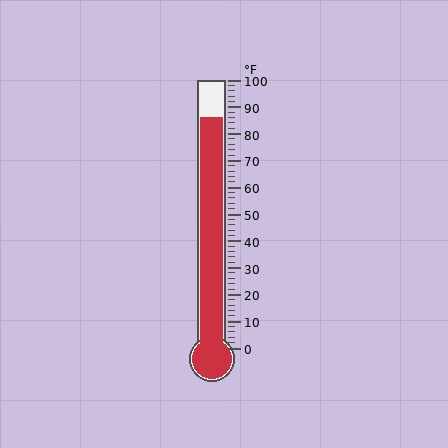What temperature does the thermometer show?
The thermometer shows approximately 86°F.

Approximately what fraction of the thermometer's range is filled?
The thermometer is filled to approximately 85% of its range.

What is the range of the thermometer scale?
The thermometer scale ranges from 0°F to 100°F.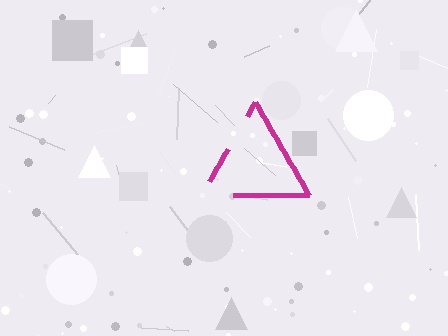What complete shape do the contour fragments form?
The contour fragments form a triangle.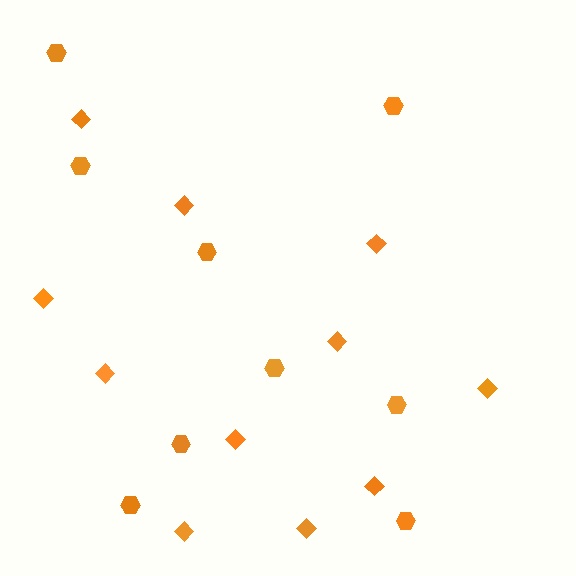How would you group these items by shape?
There are 2 groups: one group of hexagons (9) and one group of diamonds (11).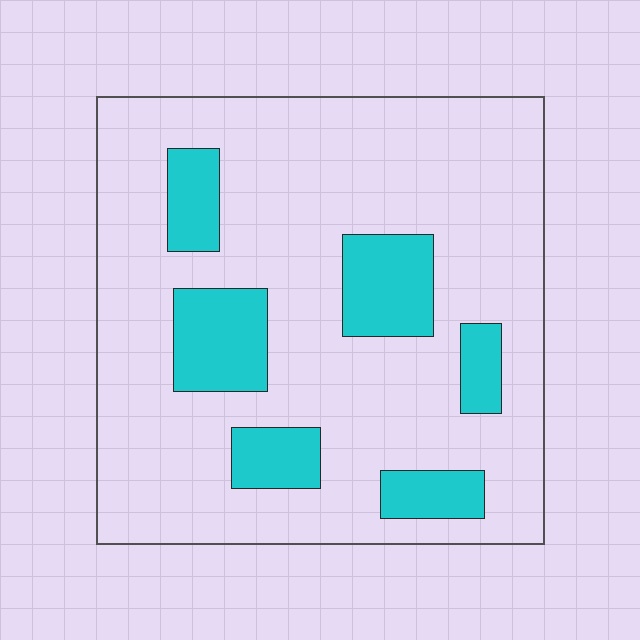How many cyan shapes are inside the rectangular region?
6.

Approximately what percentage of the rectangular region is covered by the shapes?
Approximately 20%.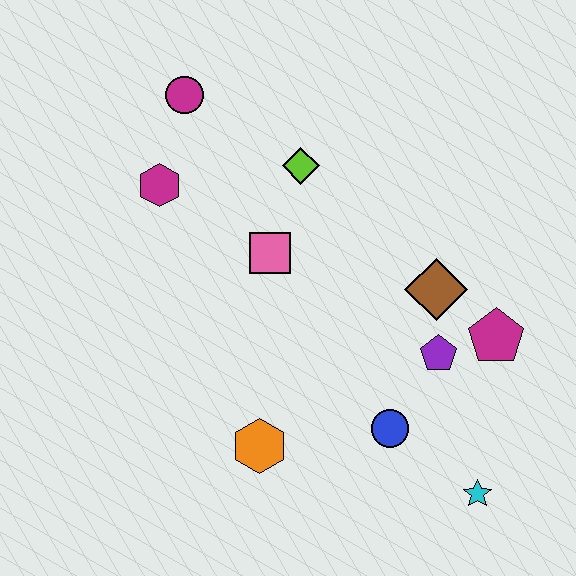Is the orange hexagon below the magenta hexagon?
Yes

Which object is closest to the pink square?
The lime diamond is closest to the pink square.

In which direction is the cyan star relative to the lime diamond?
The cyan star is below the lime diamond.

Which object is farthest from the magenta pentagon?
The magenta circle is farthest from the magenta pentagon.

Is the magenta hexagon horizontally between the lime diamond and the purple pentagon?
No